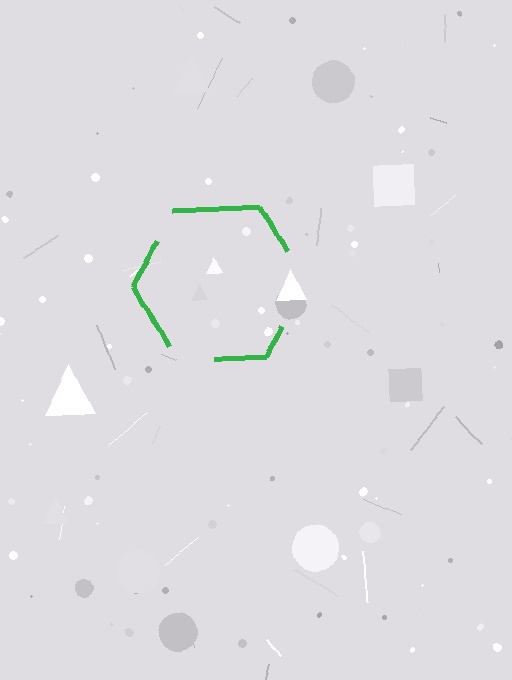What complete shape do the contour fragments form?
The contour fragments form a hexagon.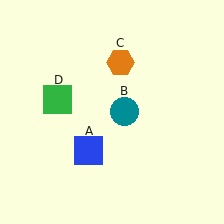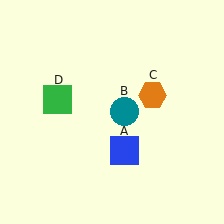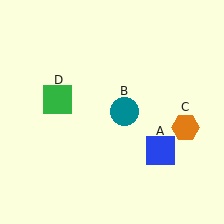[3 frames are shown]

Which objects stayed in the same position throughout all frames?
Teal circle (object B) and green square (object D) remained stationary.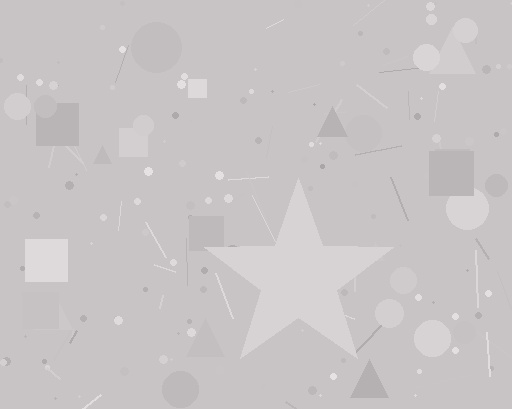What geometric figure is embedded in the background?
A star is embedded in the background.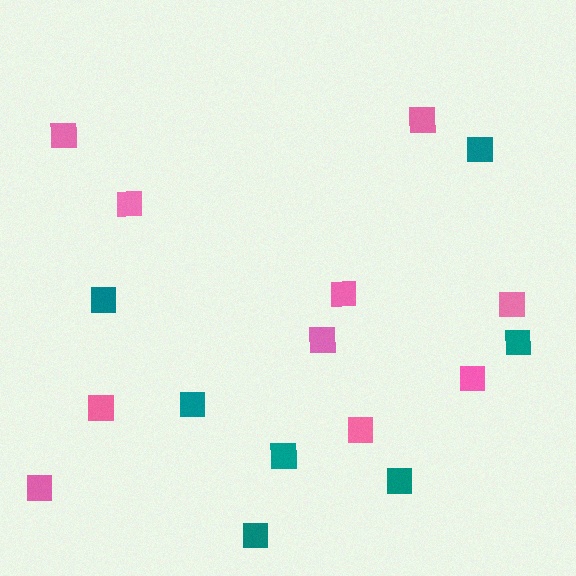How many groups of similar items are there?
There are 2 groups: one group of pink squares (10) and one group of teal squares (7).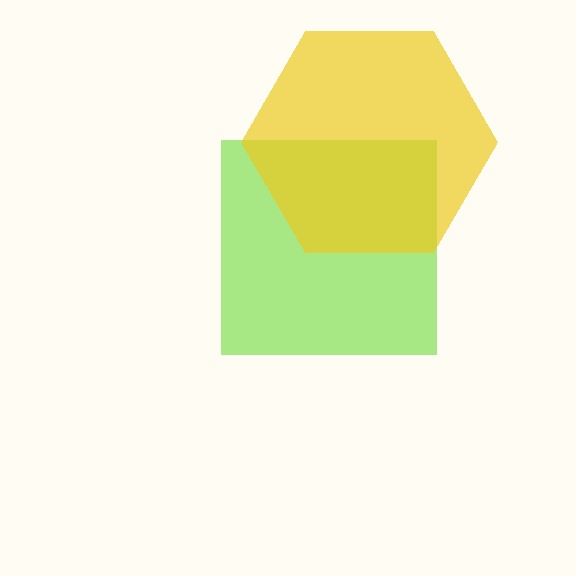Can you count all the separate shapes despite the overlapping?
Yes, there are 2 separate shapes.